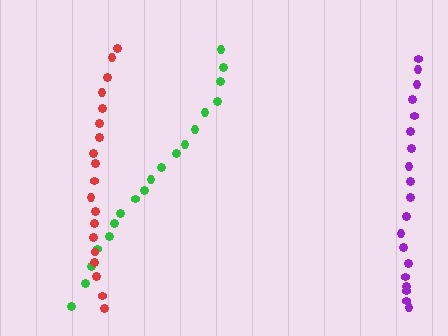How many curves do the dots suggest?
There are 3 distinct paths.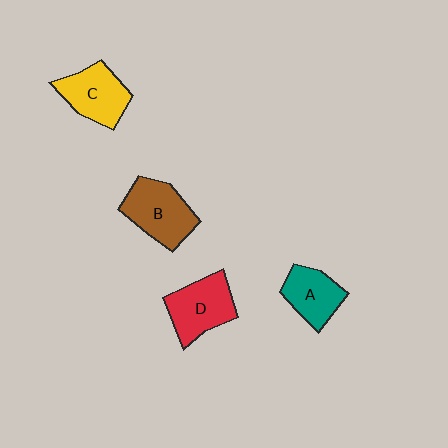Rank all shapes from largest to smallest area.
From largest to smallest: B (brown), D (red), C (yellow), A (teal).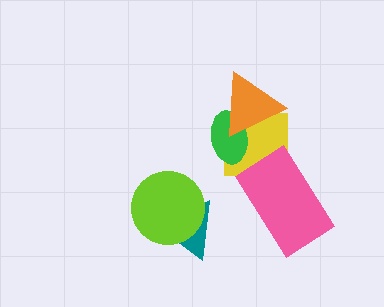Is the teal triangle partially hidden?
Yes, it is partially covered by another shape.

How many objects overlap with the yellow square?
3 objects overlap with the yellow square.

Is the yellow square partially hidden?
Yes, it is partially covered by another shape.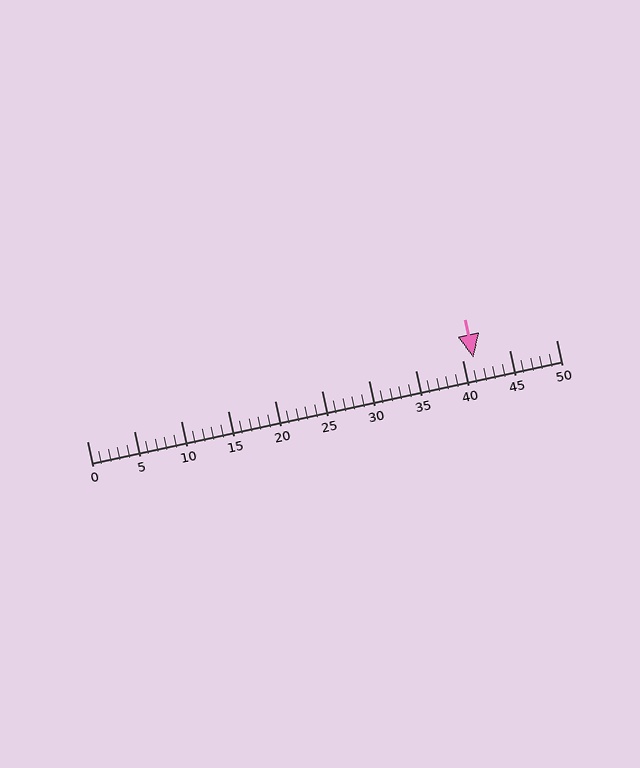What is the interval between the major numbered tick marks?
The major tick marks are spaced 5 units apart.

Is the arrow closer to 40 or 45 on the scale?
The arrow is closer to 40.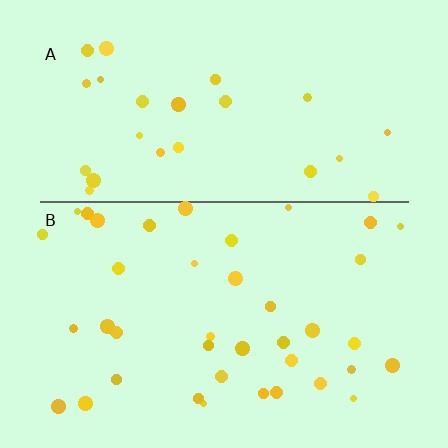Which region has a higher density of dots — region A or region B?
B (the bottom).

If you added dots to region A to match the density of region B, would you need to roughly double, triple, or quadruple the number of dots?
Approximately double.